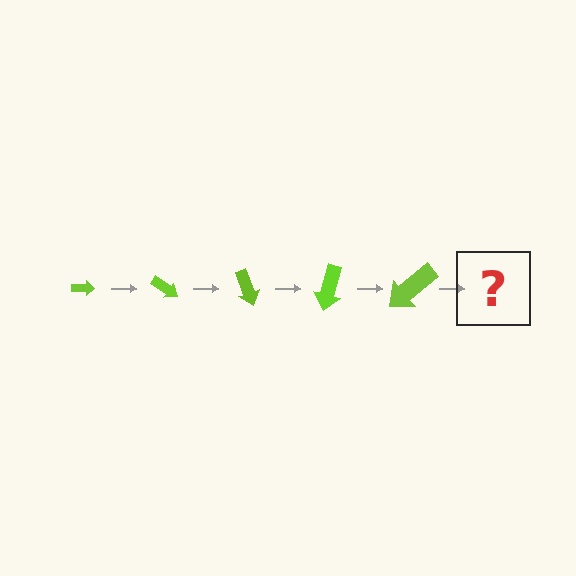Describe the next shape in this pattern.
It should be an arrow, larger than the previous one and rotated 175 degrees from the start.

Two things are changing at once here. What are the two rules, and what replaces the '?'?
The two rules are that the arrow grows larger each step and it rotates 35 degrees each step. The '?' should be an arrow, larger than the previous one and rotated 175 degrees from the start.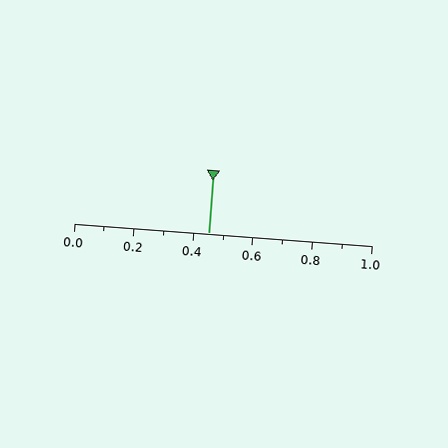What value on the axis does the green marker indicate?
The marker indicates approximately 0.45.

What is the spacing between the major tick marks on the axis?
The major ticks are spaced 0.2 apart.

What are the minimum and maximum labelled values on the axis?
The axis runs from 0.0 to 1.0.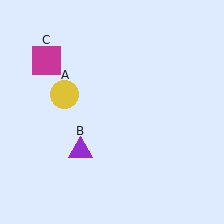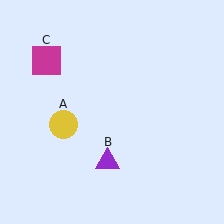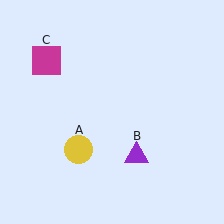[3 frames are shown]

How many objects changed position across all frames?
2 objects changed position: yellow circle (object A), purple triangle (object B).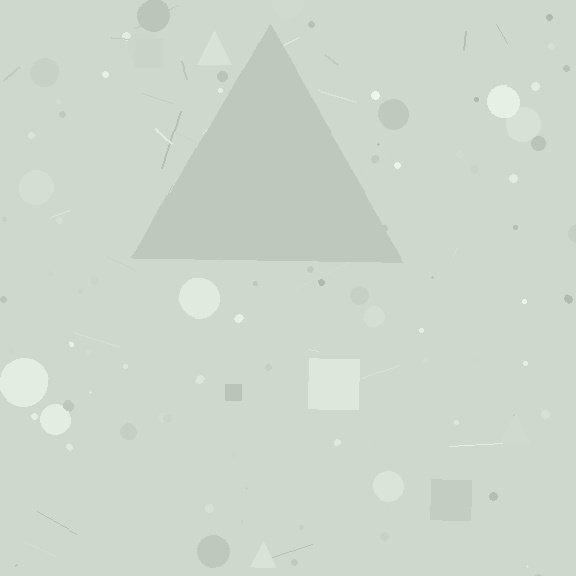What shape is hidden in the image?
A triangle is hidden in the image.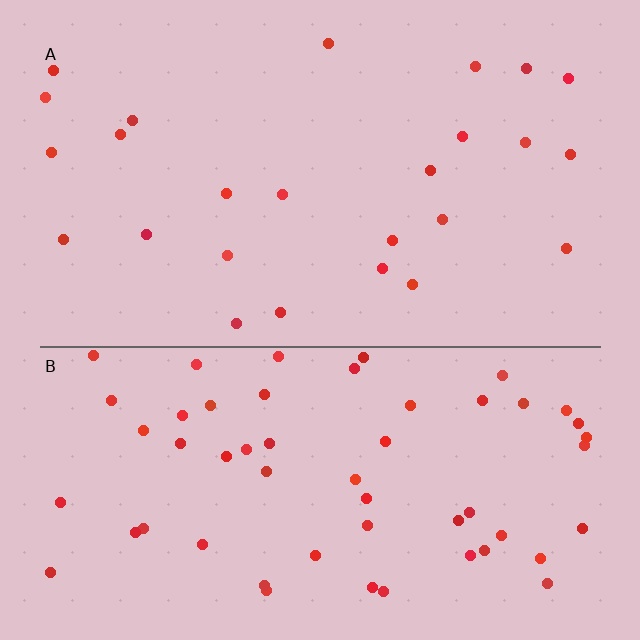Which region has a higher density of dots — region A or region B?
B (the bottom).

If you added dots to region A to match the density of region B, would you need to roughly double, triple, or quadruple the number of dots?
Approximately double.